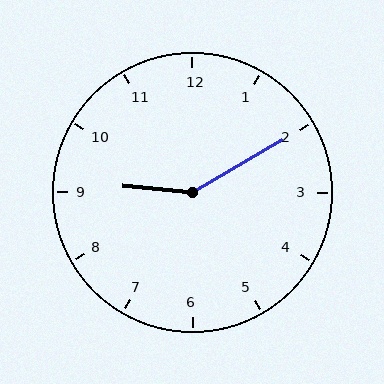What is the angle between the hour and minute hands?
Approximately 145 degrees.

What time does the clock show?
9:10.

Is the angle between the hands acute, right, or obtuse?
It is obtuse.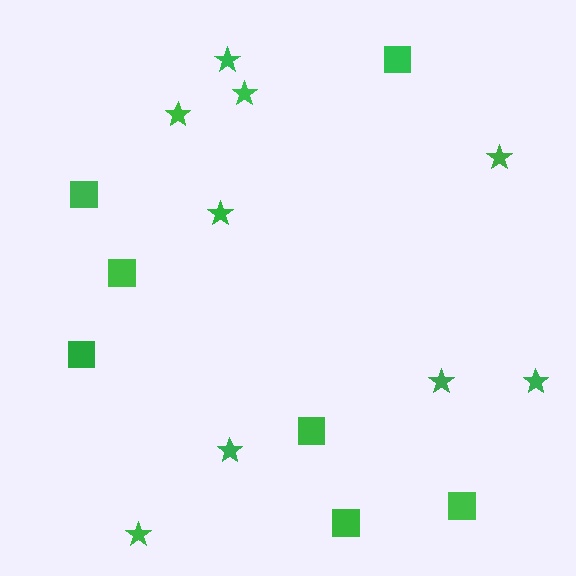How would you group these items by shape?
There are 2 groups: one group of squares (7) and one group of stars (9).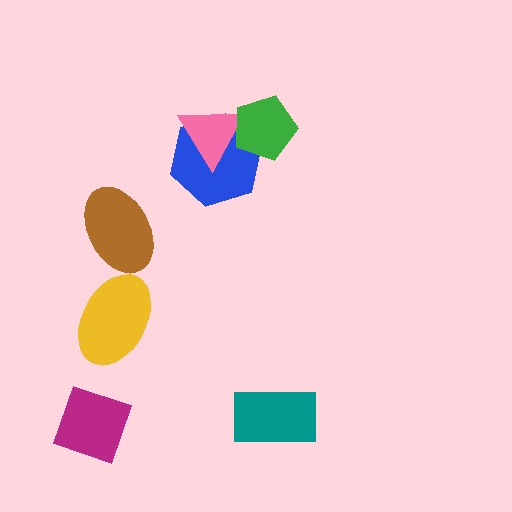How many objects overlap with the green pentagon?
2 objects overlap with the green pentagon.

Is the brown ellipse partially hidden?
No, no other shape covers it.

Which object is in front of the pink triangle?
The green pentagon is in front of the pink triangle.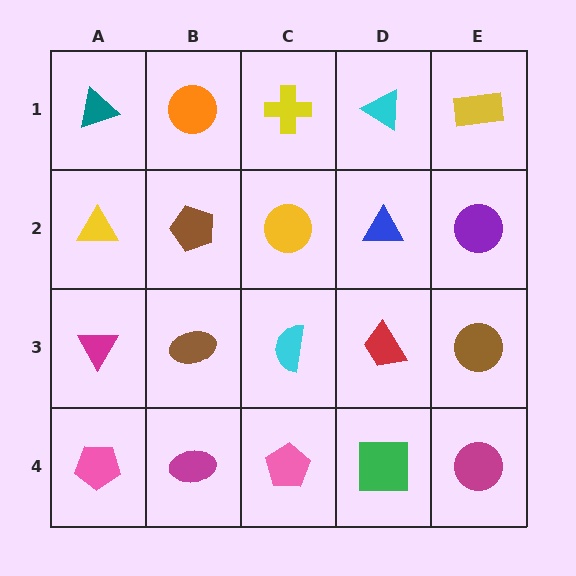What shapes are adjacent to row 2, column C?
A yellow cross (row 1, column C), a cyan semicircle (row 3, column C), a brown pentagon (row 2, column B), a blue triangle (row 2, column D).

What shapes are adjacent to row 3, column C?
A yellow circle (row 2, column C), a pink pentagon (row 4, column C), a brown ellipse (row 3, column B), a red trapezoid (row 3, column D).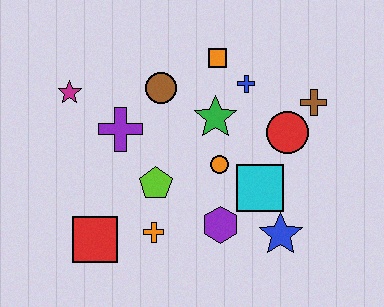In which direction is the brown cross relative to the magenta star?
The brown cross is to the right of the magenta star.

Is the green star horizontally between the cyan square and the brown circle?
Yes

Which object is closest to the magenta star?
The purple cross is closest to the magenta star.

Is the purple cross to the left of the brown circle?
Yes